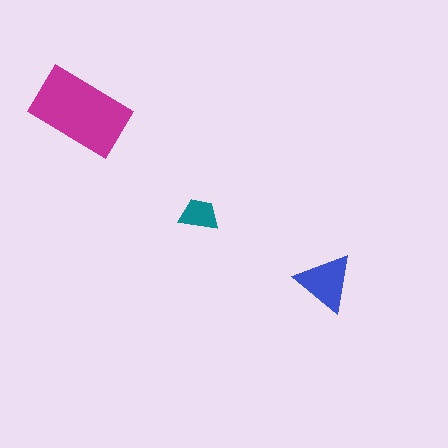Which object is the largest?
The magenta rectangle.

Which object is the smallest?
The teal trapezoid.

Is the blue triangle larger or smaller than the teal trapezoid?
Larger.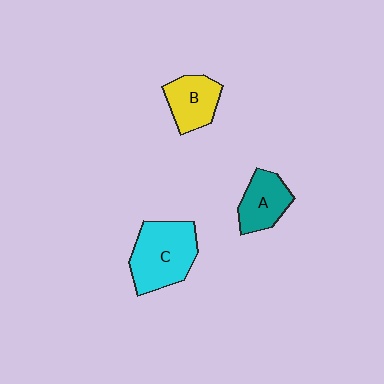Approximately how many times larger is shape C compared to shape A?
Approximately 1.6 times.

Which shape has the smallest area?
Shape A (teal).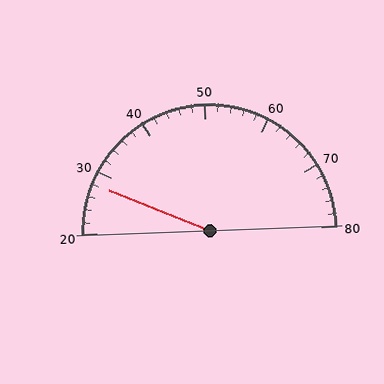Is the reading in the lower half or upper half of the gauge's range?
The reading is in the lower half of the range (20 to 80).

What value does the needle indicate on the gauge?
The needle indicates approximately 28.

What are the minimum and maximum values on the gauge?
The gauge ranges from 20 to 80.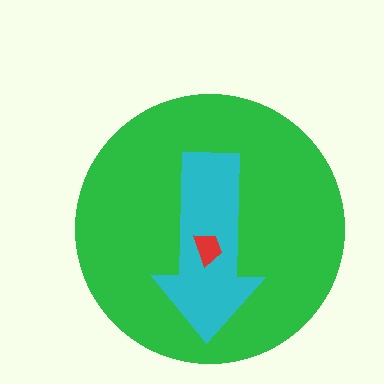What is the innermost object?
The red trapezoid.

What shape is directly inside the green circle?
The cyan arrow.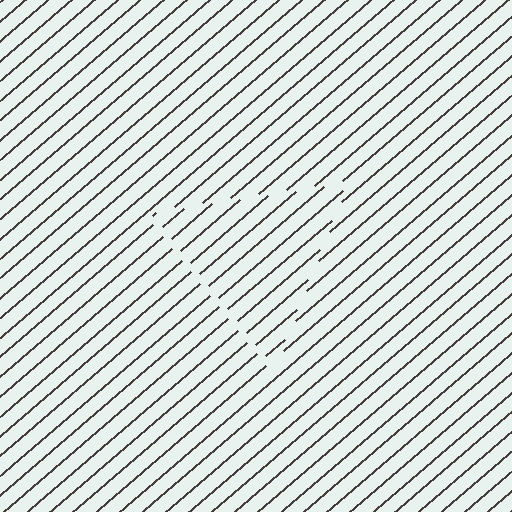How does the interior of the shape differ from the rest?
The interior of the shape contains the same grating, shifted by half a period — the contour is defined by the phase discontinuity where line-ends from the inner and outer gratings abut.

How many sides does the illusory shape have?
3 sides — the line-ends trace a triangle.